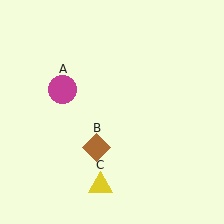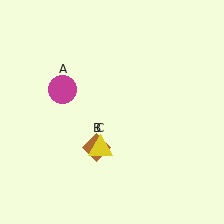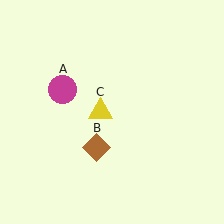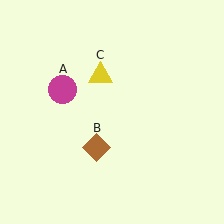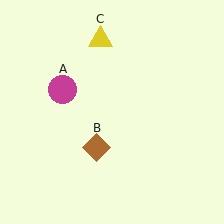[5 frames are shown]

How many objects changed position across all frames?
1 object changed position: yellow triangle (object C).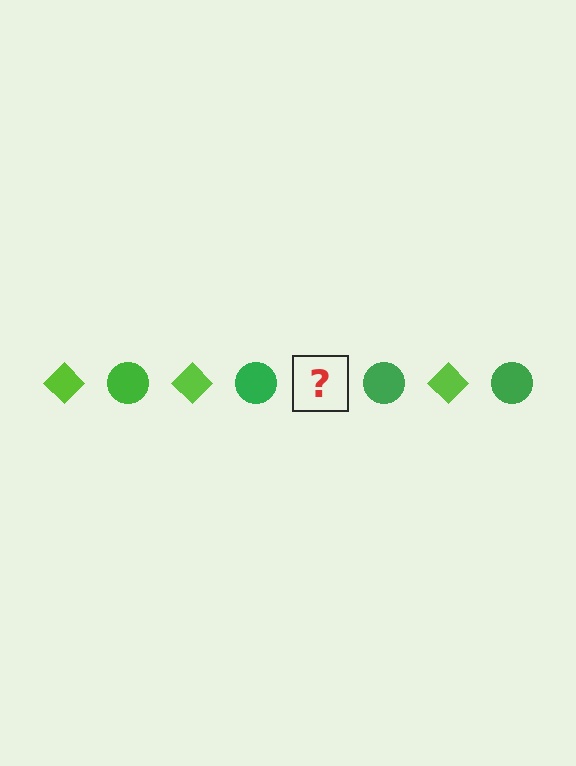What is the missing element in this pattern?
The missing element is a lime diamond.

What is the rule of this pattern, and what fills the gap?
The rule is that the pattern alternates between lime diamond and green circle. The gap should be filled with a lime diamond.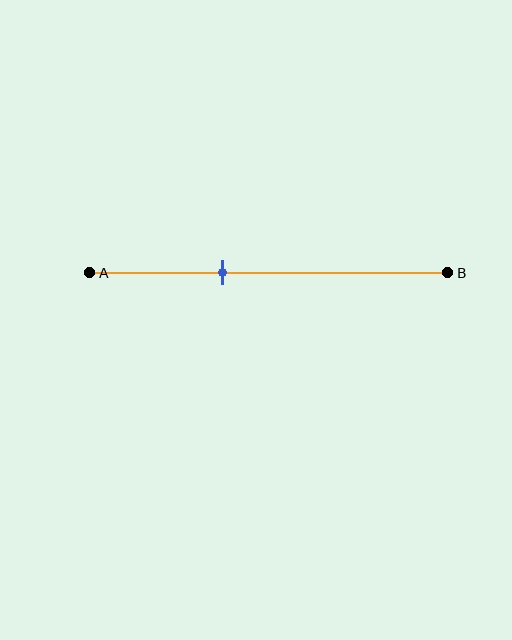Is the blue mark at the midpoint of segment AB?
No, the mark is at about 35% from A, not at the 50% midpoint.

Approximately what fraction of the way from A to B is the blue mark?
The blue mark is approximately 35% of the way from A to B.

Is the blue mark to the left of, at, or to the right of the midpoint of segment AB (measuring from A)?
The blue mark is to the left of the midpoint of segment AB.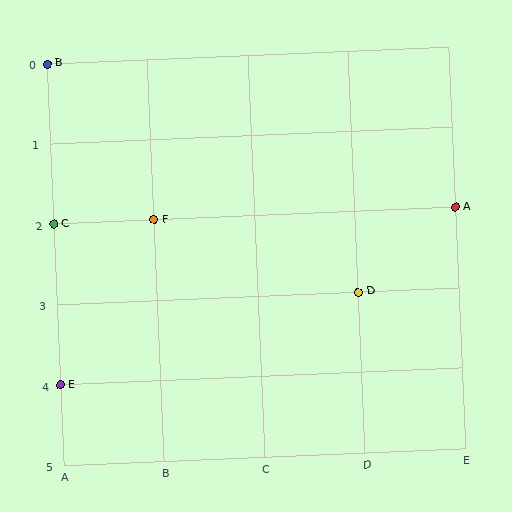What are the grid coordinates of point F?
Point F is at grid coordinates (B, 2).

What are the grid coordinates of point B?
Point B is at grid coordinates (A, 0).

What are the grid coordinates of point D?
Point D is at grid coordinates (D, 3).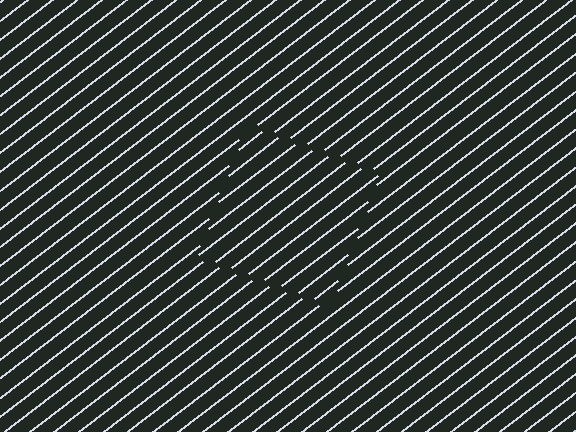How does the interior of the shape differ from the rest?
The interior of the shape contains the same grating, shifted by half a period — the contour is defined by the phase discontinuity where line-ends from the inner and outer gratings abut.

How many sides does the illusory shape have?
4 sides — the line-ends trace a square.